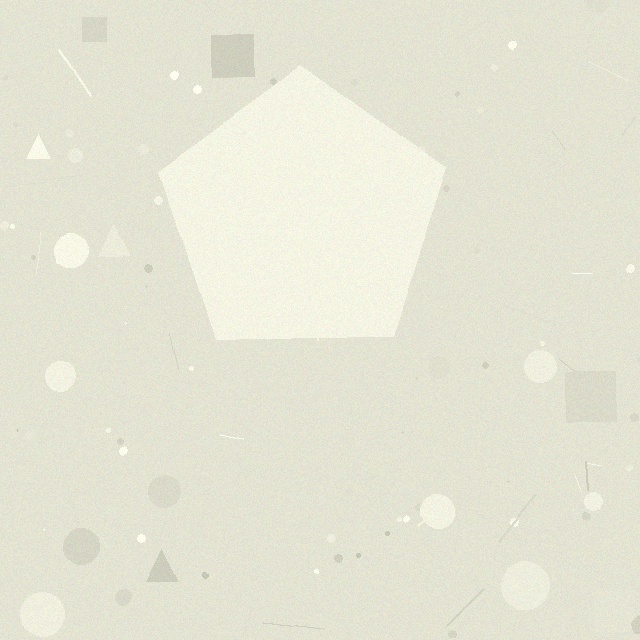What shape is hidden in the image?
A pentagon is hidden in the image.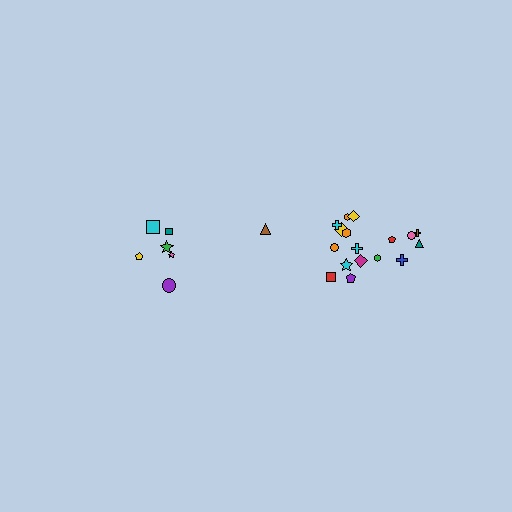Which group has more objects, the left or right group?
The right group.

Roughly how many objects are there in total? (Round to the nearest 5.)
Roughly 25 objects in total.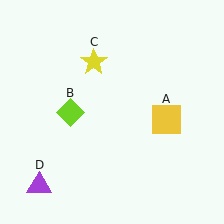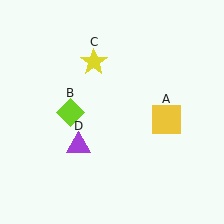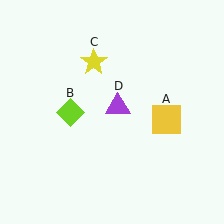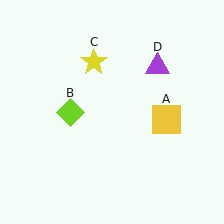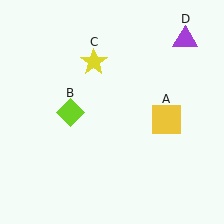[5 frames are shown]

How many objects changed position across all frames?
1 object changed position: purple triangle (object D).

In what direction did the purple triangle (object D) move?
The purple triangle (object D) moved up and to the right.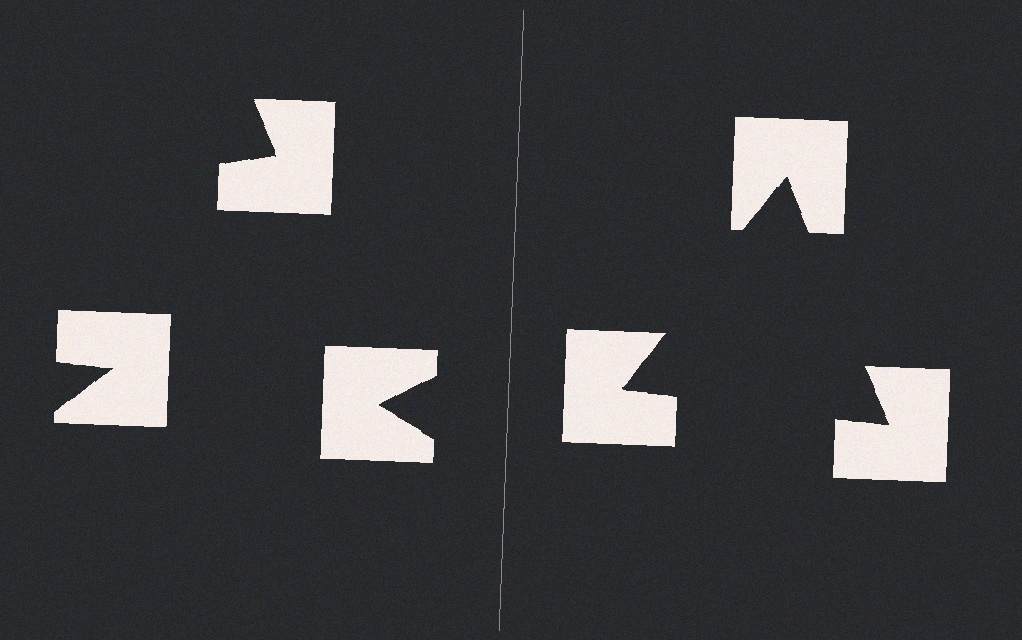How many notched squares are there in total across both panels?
6 — 3 on each side.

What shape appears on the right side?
An illusory triangle.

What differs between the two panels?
The notched squares are positioned identically on both sides; only the wedge orientations differ. On the right they align to a triangle; on the left they are misaligned.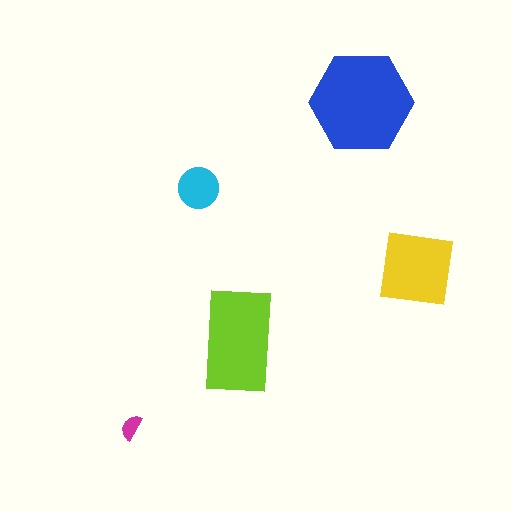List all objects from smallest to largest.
The magenta semicircle, the cyan circle, the yellow square, the lime rectangle, the blue hexagon.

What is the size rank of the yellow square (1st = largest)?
3rd.